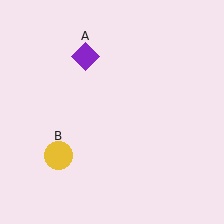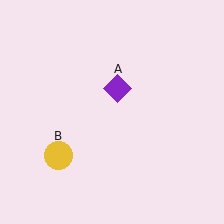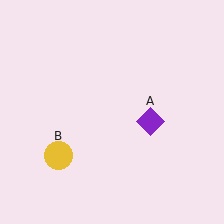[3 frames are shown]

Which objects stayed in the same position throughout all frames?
Yellow circle (object B) remained stationary.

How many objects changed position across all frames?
1 object changed position: purple diamond (object A).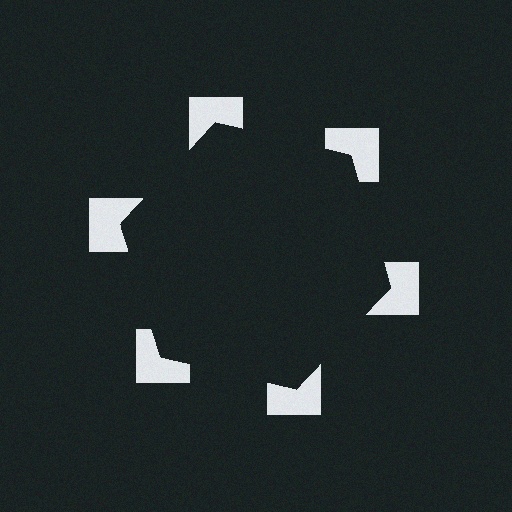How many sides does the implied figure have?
6 sides.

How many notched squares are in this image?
There are 6 — one at each vertex of the illusory hexagon.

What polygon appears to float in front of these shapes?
An illusory hexagon — its edges are inferred from the aligned wedge cuts in the notched squares, not physically drawn.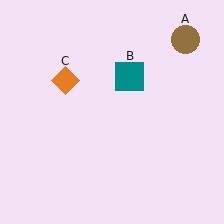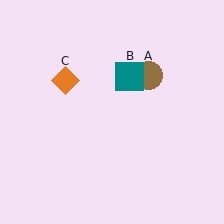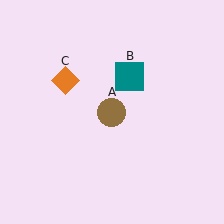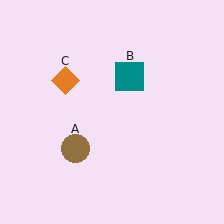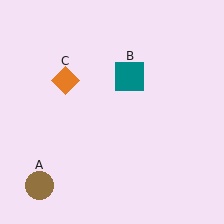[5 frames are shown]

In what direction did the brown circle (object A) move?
The brown circle (object A) moved down and to the left.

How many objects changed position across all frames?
1 object changed position: brown circle (object A).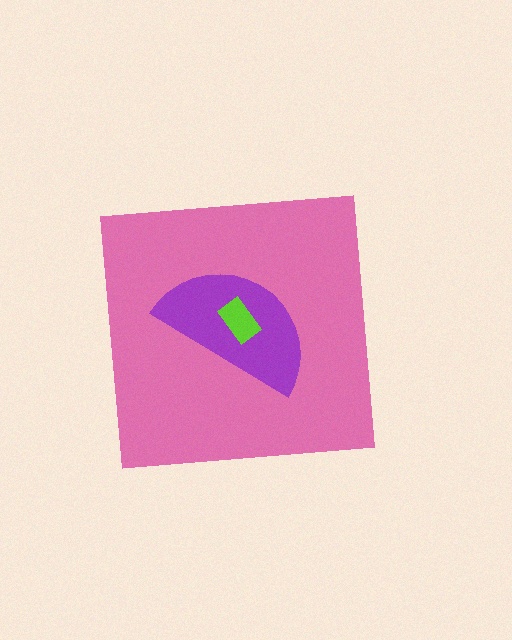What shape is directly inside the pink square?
The purple semicircle.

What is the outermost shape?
The pink square.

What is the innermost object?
The lime rectangle.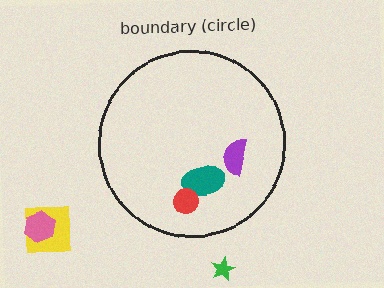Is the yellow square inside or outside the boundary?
Outside.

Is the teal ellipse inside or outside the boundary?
Inside.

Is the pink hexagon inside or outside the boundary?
Outside.